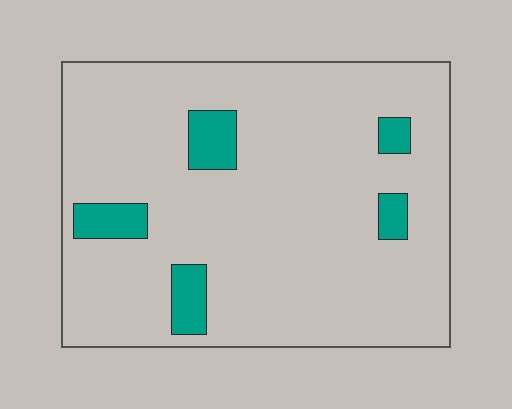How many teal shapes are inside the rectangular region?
5.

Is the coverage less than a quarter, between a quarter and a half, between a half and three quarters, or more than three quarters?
Less than a quarter.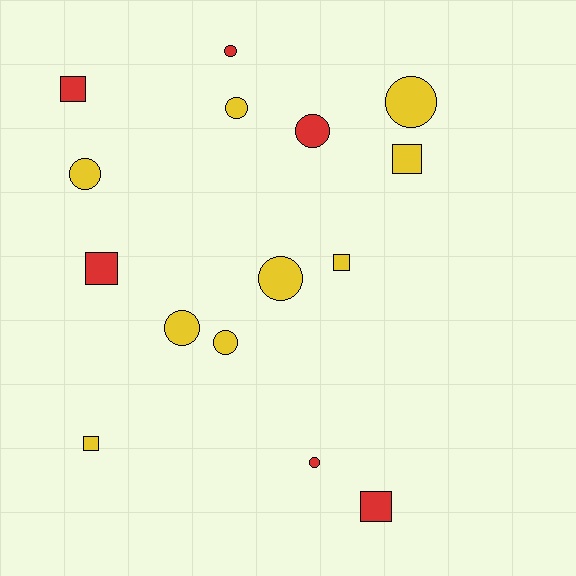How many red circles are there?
There are 3 red circles.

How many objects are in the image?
There are 15 objects.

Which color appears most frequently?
Yellow, with 9 objects.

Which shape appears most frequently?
Circle, with 9 objects.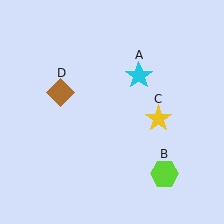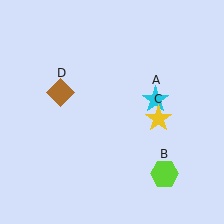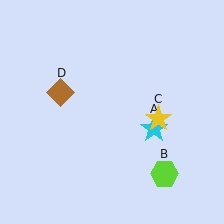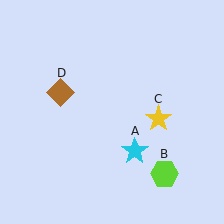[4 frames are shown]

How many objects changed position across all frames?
1 object changed position: cyan star (object A).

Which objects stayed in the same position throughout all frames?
Lime hexagon (object B) and yellow star (object C) and brown diamond (object D) remained stationary.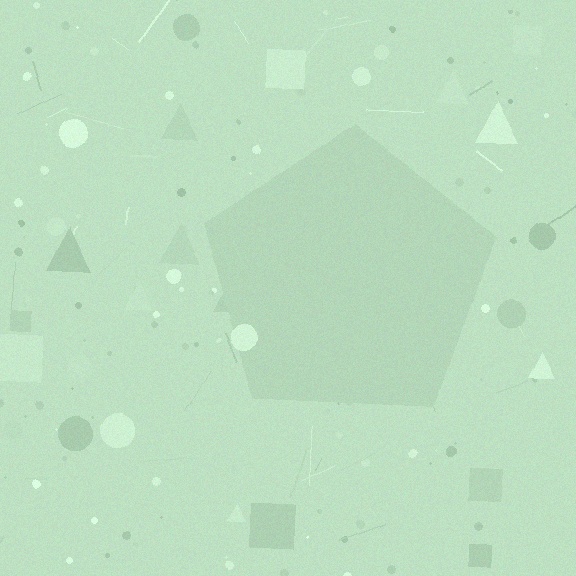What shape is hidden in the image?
A pentagon is hidden in the image.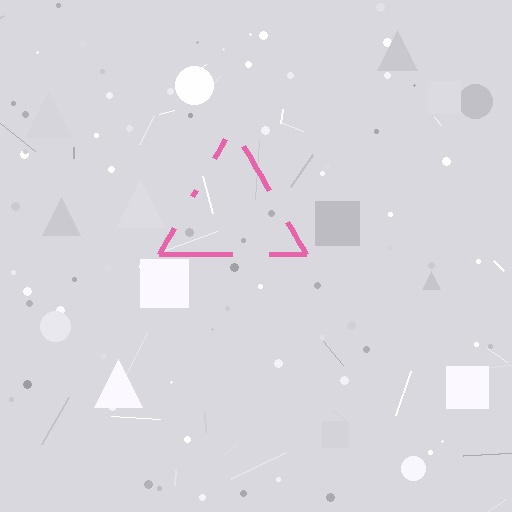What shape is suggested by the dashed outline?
The dashed outline suggests a triangle.